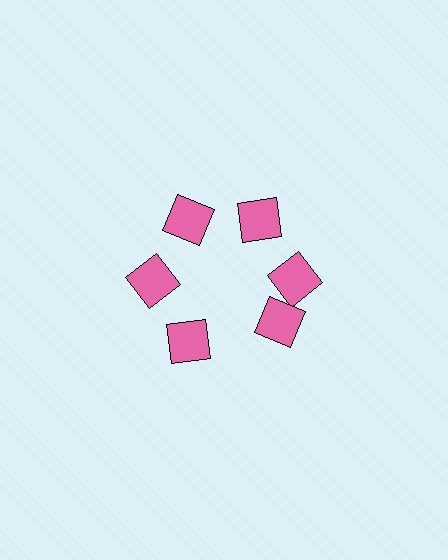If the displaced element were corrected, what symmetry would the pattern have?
It would have 6-fold rotational symmetry — the pattern would map onto itself every 60 degrees.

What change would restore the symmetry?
The symmetry would be restored by rotating it back into even spacing with its neighbors so that all 6 squares sit at equal angles and equal distance from the center.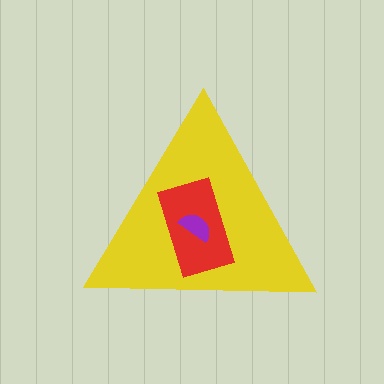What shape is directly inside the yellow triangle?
The red rectangle.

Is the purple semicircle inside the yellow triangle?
Yes.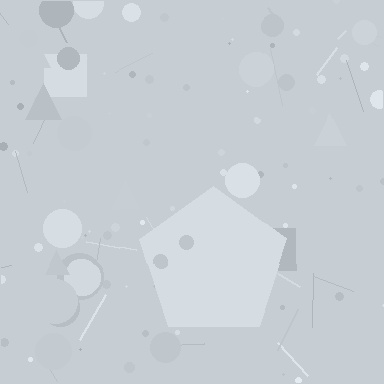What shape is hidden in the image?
A pentagon is hidden in the image.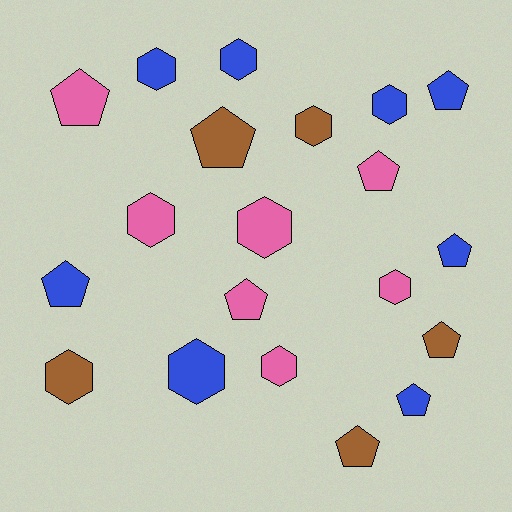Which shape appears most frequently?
Hexagon, with 10 objects.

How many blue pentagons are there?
There are 4 blue pentagons.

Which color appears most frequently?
Blue, with 8 objects.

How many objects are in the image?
There are 20 objects.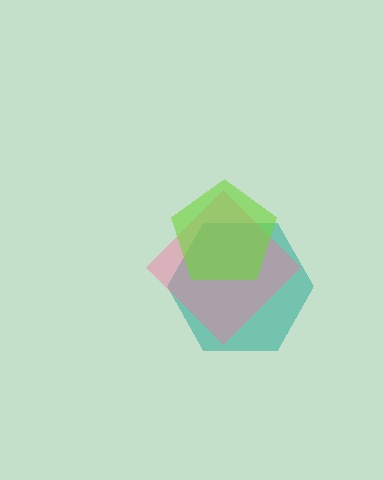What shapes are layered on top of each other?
The layered shapes are: a teal hexagon, a pink diamond, a lime pentagon.